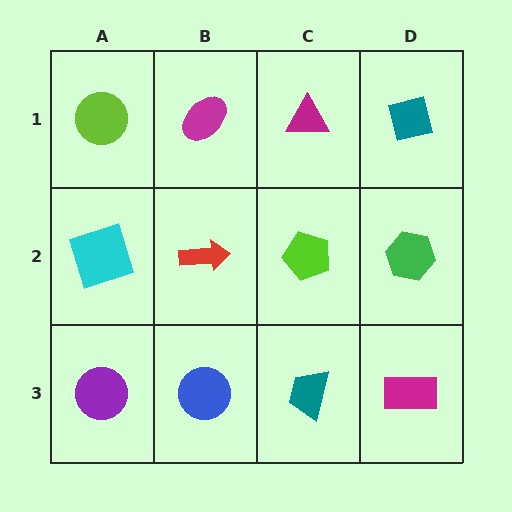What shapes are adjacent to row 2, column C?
A magenta triangle (row 1, column C), a teal trapezoid (row 3, column C), a red arrow (row 2, column B), a green hexagon (row 2, column D).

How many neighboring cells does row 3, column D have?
2.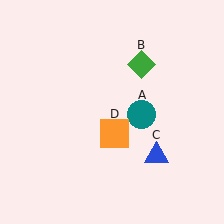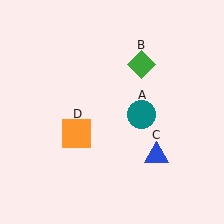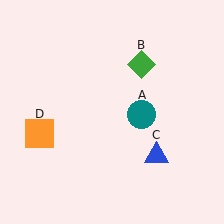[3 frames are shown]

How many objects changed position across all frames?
1 object changed position: orange square (object D).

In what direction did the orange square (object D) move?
The orange square (object D) moved left.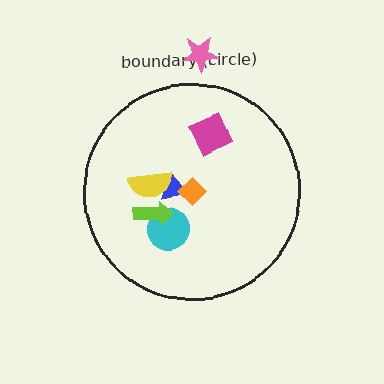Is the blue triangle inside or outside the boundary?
Inside.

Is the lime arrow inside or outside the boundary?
Inside.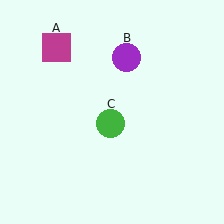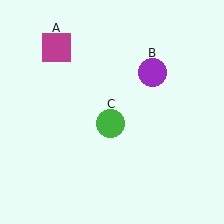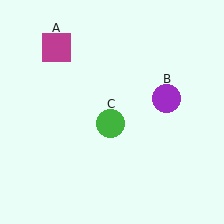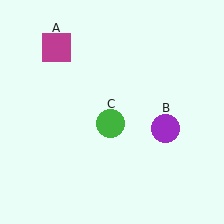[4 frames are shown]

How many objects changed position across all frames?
1 object changed position: purple circle (object B).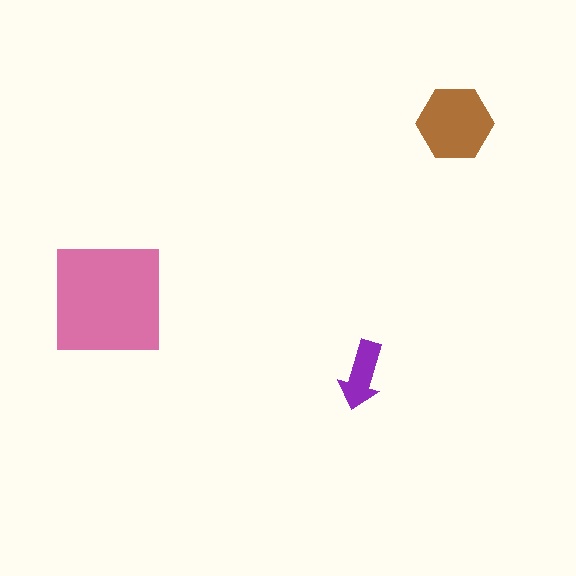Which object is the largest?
The pink square.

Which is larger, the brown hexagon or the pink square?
The pink square.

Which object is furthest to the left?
The pink square is leftmost.